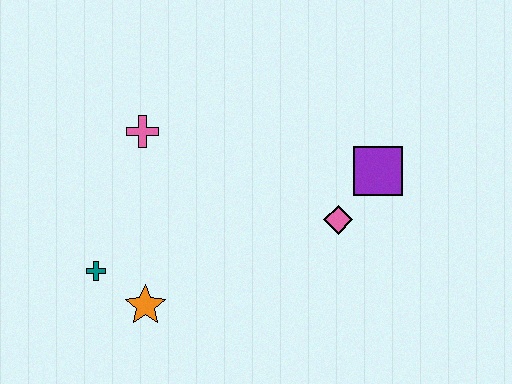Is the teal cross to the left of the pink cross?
Yes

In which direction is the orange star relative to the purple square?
The orange star is to the left of the purple square.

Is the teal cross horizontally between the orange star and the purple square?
No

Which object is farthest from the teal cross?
The purple square is farthest from the teal cross.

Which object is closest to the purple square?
The pink diamond is closest to the purple square.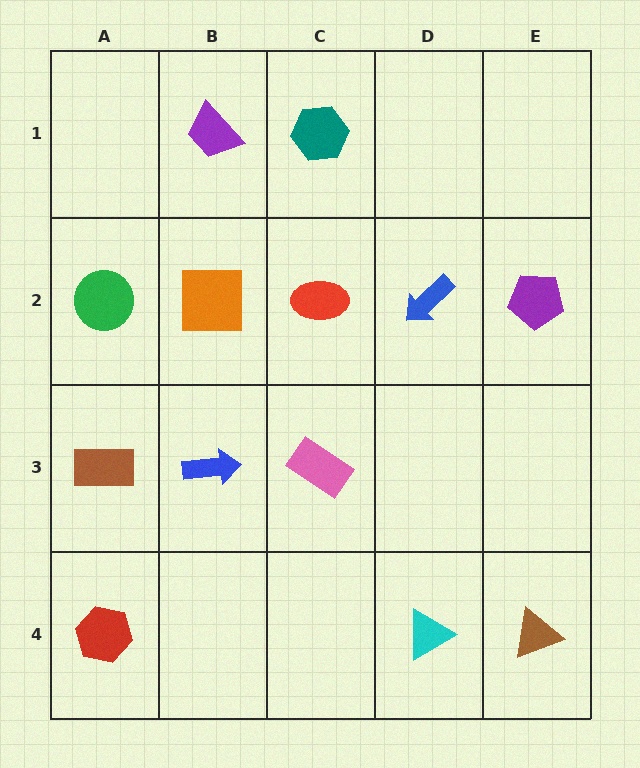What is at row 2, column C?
A red ellipse.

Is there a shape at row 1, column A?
No, that cell is empty.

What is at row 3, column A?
A brown rectangle.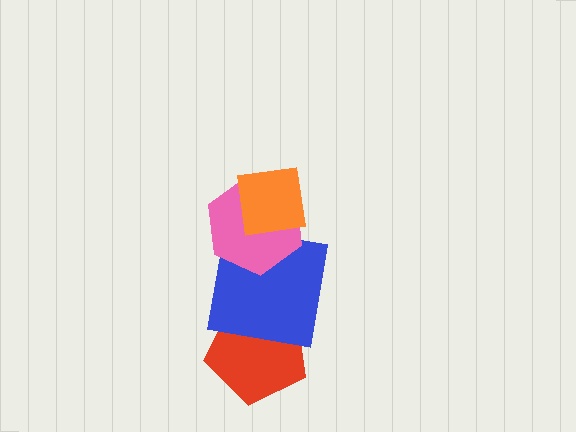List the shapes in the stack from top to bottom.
From top to bottom: the orange square, the pink hexagon, the blue square, the red pentagon.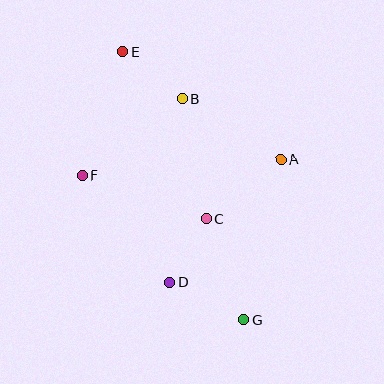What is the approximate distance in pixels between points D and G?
The distance between D and G is approximately 83 pixels.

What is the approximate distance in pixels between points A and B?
The distance between A and B is approximately 116 pixels.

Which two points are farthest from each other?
Points E and G are farthest from each other.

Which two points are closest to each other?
Points C and D are closest to each other.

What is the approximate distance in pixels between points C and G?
The distance between C and G is approximately 108 pixels.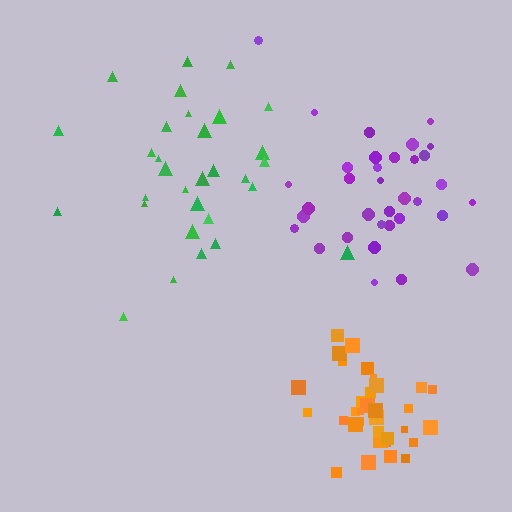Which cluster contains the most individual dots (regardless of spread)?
Purple (35).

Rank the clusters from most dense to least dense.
orange, purple, green.